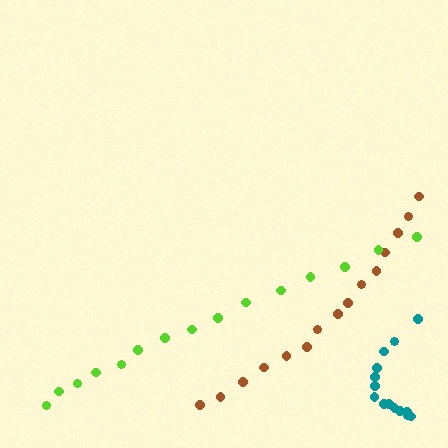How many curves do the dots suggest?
There are 3 distinct paths.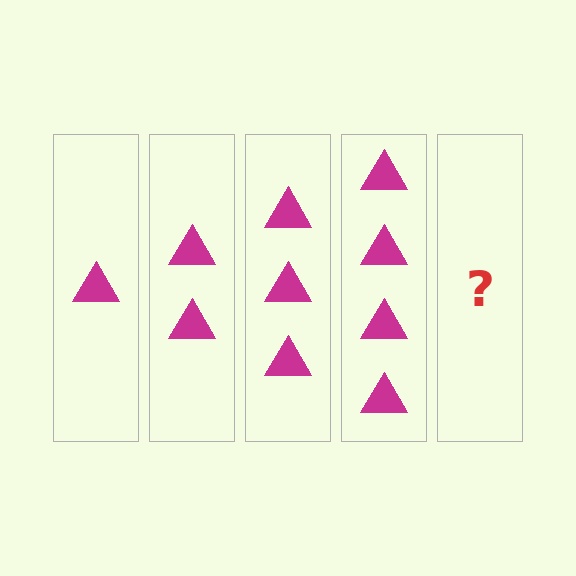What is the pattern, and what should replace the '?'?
The pattern is that each step adds one more triangle. The '?' should be 5 triangles.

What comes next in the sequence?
The next element should be 5 triangles.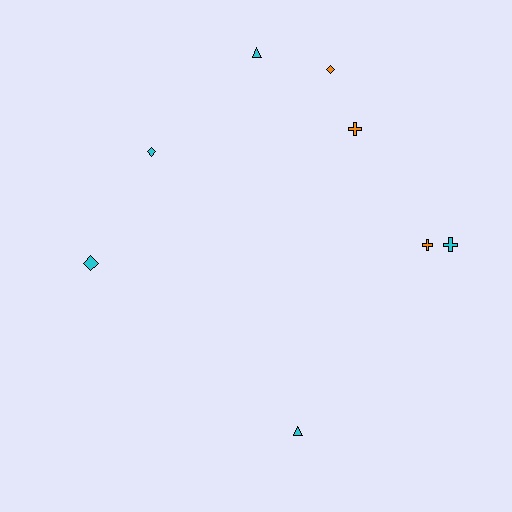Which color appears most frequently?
Cyan, with 5 objects.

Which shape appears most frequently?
Diamond, with 3 objects.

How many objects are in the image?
There are 8 objects.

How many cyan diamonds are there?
There are 2 cyan diamonds.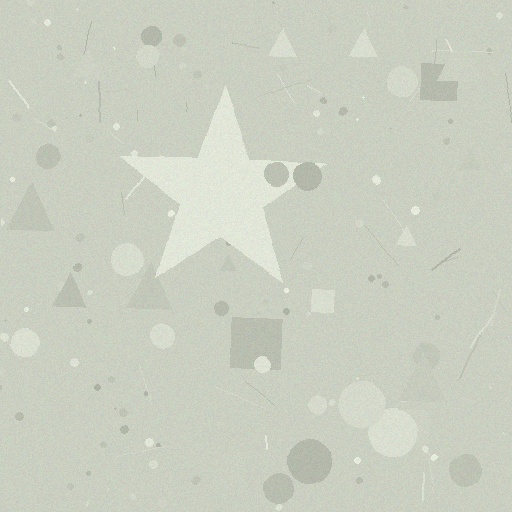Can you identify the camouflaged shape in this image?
The camouflaged shape is a star.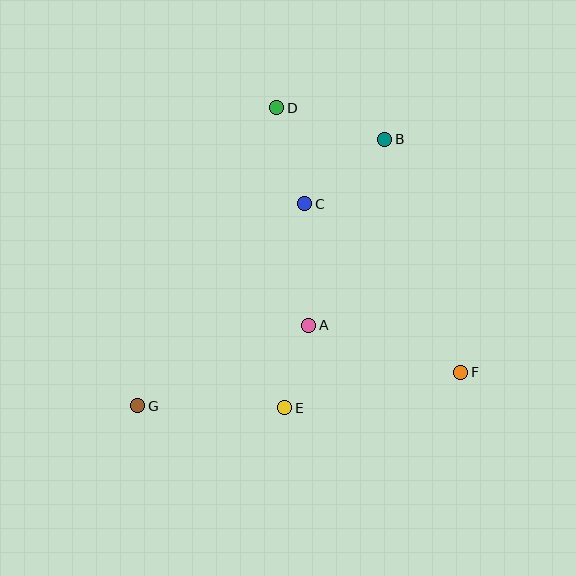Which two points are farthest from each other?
Points B and G are farthest from each other.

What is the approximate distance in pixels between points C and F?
The distance between C and F is approximately 229 pixels.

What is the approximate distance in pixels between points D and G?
The distance between D and G is approximately 329 pixels.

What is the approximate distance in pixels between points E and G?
The distance between E and G is approximately 147 pixels.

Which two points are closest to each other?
Points A and E are closest to each other.